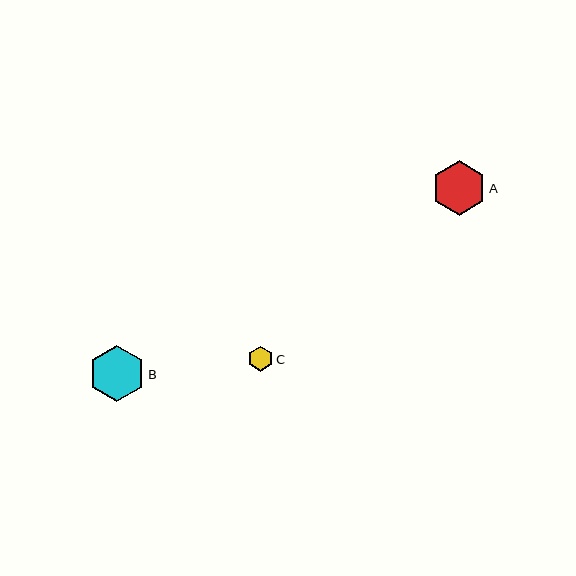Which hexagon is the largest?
Hexagon B is the largest with a size of approximately 56 pixels.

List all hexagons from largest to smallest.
From largest to smallest: B, A, C.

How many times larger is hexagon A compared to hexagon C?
Hexagon A is approximately 2.2 times the size of hexagon C.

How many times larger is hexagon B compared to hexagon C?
Hexagon B is approximately 2.3 times the size of hexagon C.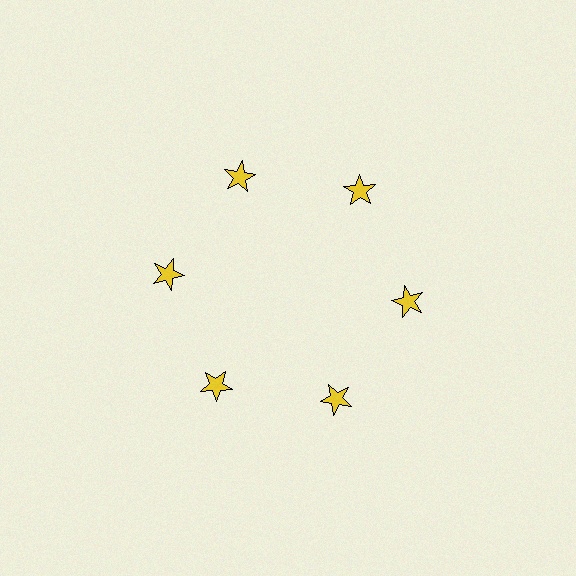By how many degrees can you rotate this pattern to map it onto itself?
The pattern maps onto itself every 60 degrees of rotation.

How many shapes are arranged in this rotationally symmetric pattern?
There are 6 shapes, arranged in 6 groups of 1.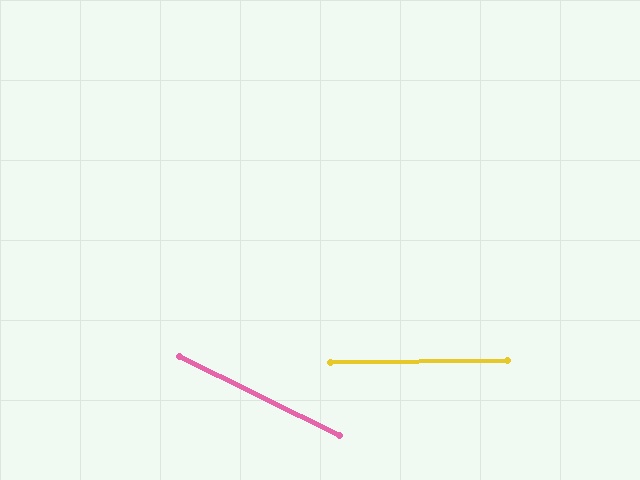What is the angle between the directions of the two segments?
Approximately 27 degrees.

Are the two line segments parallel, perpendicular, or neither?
Neither parallel nor perpendicular — they differ by about 27°.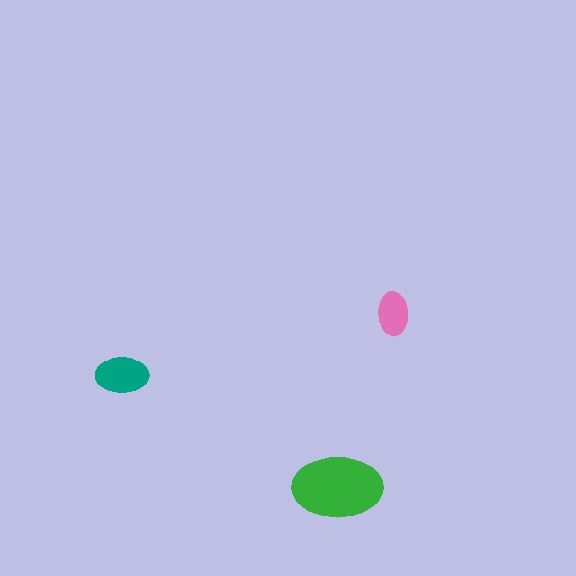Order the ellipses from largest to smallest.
the green one, the teal one, the pink one.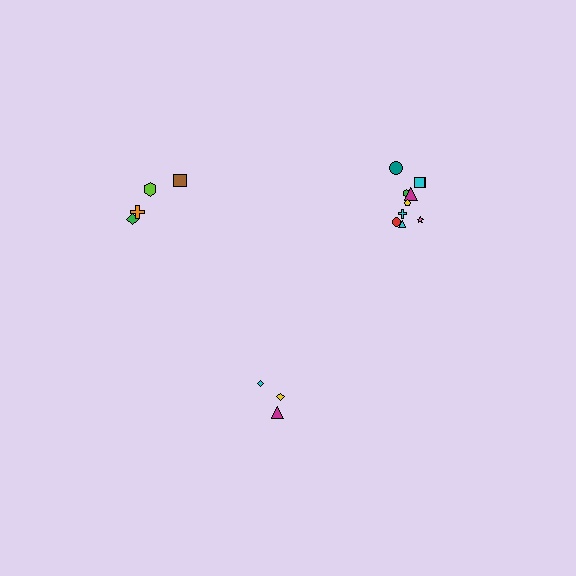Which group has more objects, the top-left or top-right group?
The top-right group.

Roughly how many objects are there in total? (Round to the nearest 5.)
Roughly 15 objects in total.